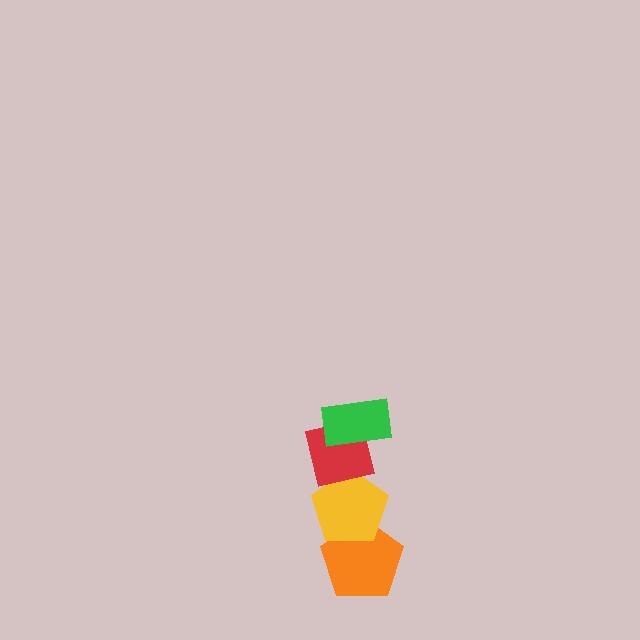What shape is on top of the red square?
The green rectangle is on top of the red square.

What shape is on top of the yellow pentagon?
The red square is on top of the yellow pentagon.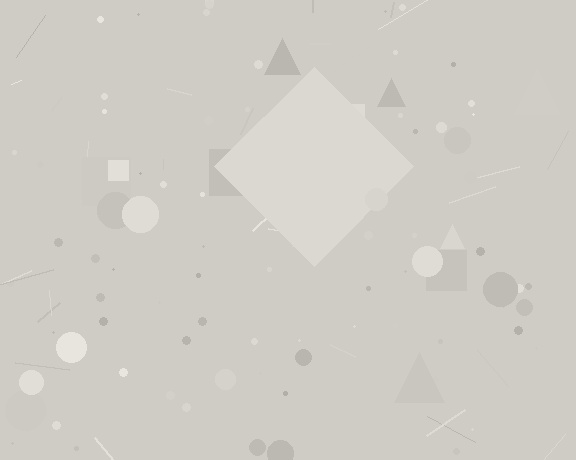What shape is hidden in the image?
A diamond is hidden in the image.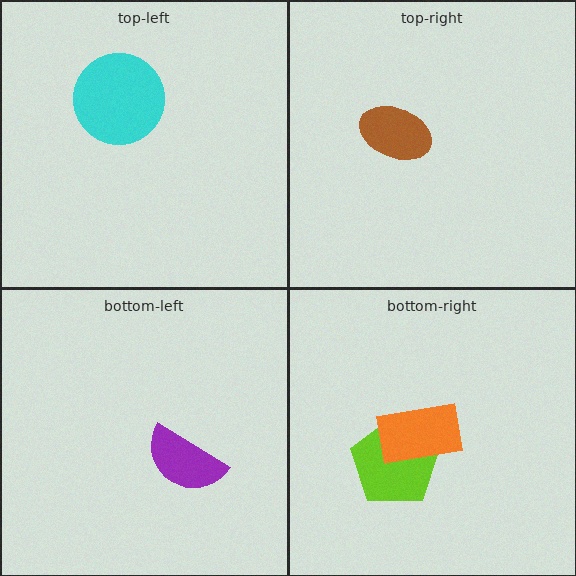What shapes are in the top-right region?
The brown ellipse.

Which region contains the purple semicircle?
The bottom-left region.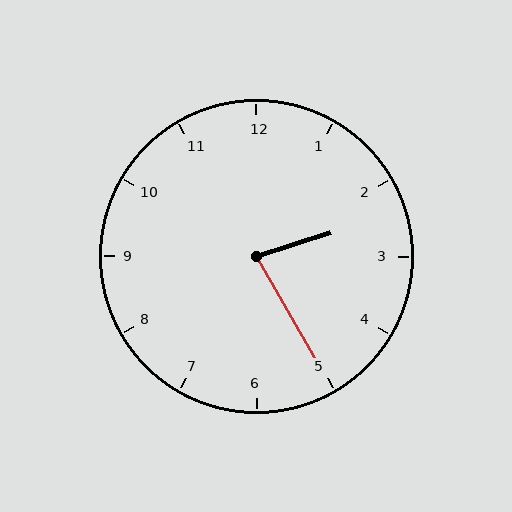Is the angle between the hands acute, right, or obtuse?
It is acute.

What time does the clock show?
2:25.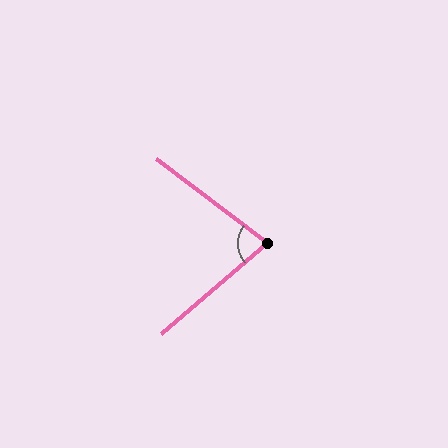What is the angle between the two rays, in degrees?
Approximately 78 degrees.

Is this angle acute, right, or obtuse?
It is acute.